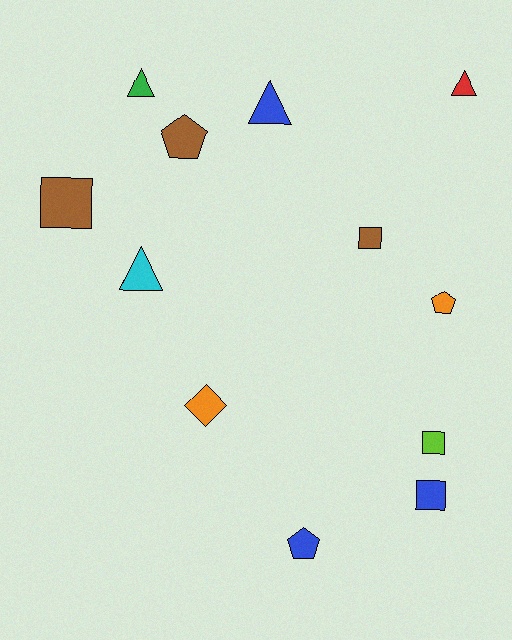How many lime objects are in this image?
There is 1 lime object.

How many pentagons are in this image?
There are 3 pentagons.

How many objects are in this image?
There are 12 objects.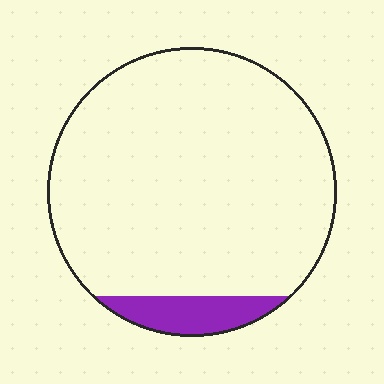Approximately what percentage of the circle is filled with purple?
Approximately 10%.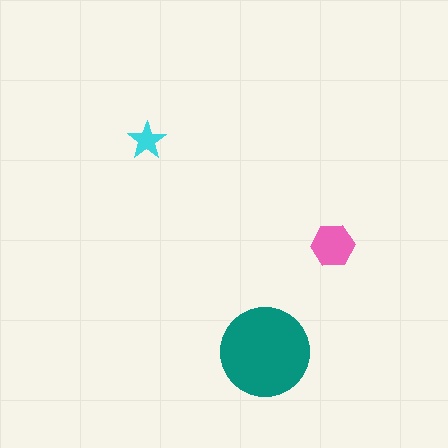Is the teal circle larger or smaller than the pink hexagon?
Larger.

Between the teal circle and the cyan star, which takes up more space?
The teal circle.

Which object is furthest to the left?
The cyan star is leftmost.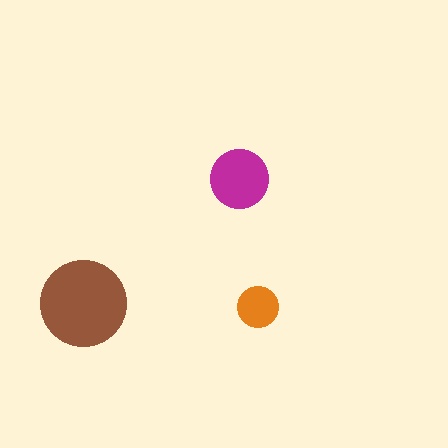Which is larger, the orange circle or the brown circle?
The brown one.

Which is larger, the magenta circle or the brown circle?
The brown one.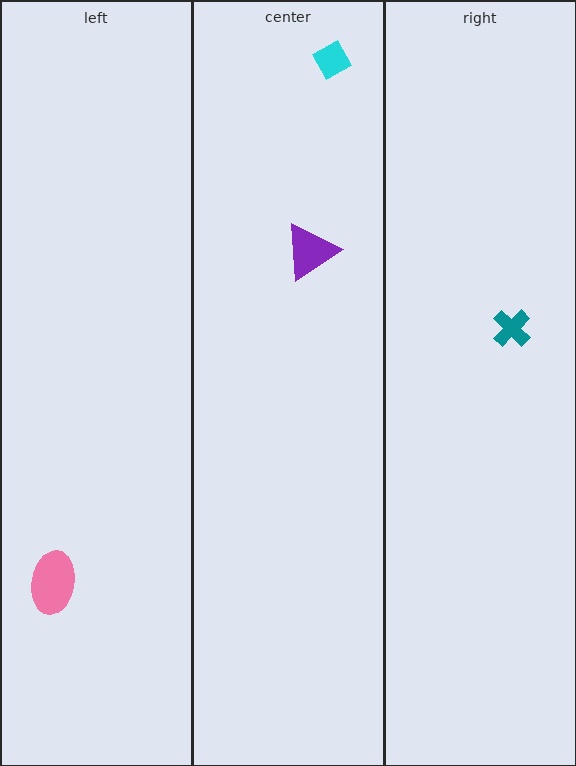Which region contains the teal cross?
The right region.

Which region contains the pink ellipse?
The left region.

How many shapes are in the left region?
1.